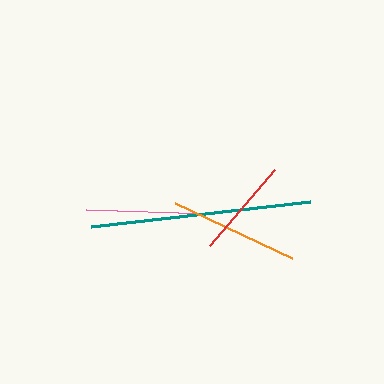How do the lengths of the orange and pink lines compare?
The orange and pink lines are approximately the same length.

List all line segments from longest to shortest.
From longest to shortest: teal, orange, pink, red.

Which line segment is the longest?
The teal line is the longest at approximately 220 pixels.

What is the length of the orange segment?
The orange segment is approximately 129 pixels long.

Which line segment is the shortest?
The red line is the shortest at approximately 100 pixels.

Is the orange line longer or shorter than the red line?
The orange line is longer than the red line.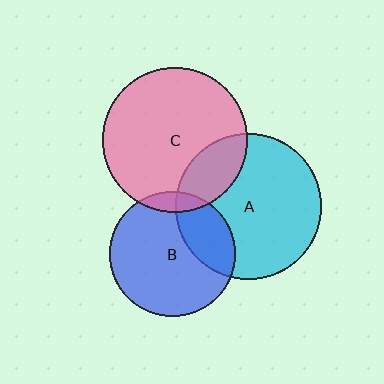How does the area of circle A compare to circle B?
Approximately 1.4 times.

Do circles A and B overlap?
Yes.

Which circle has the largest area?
Circle A (cyan).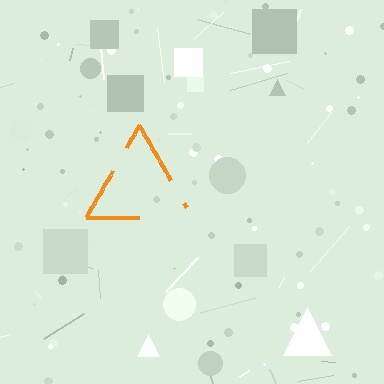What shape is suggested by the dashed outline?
The dashed outline suggests a triangle.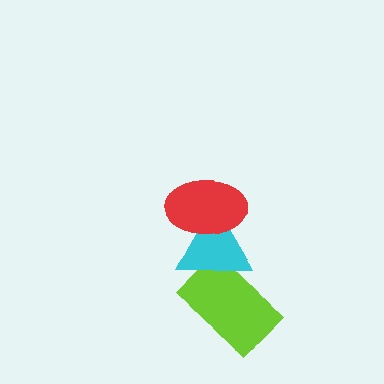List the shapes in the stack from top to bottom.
From top to bottom: the red ellipse, the cyan triangle, the lime rectangle.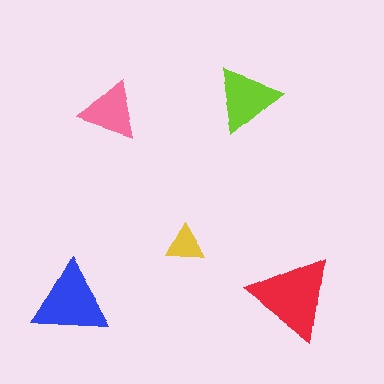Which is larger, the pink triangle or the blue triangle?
The blue one.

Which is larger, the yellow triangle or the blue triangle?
The blue one.